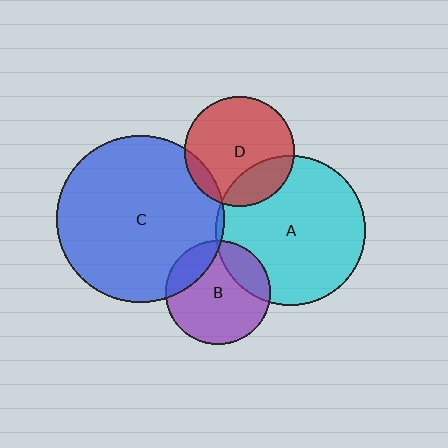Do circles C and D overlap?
Yes.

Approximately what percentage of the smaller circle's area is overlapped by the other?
Approximately 10%.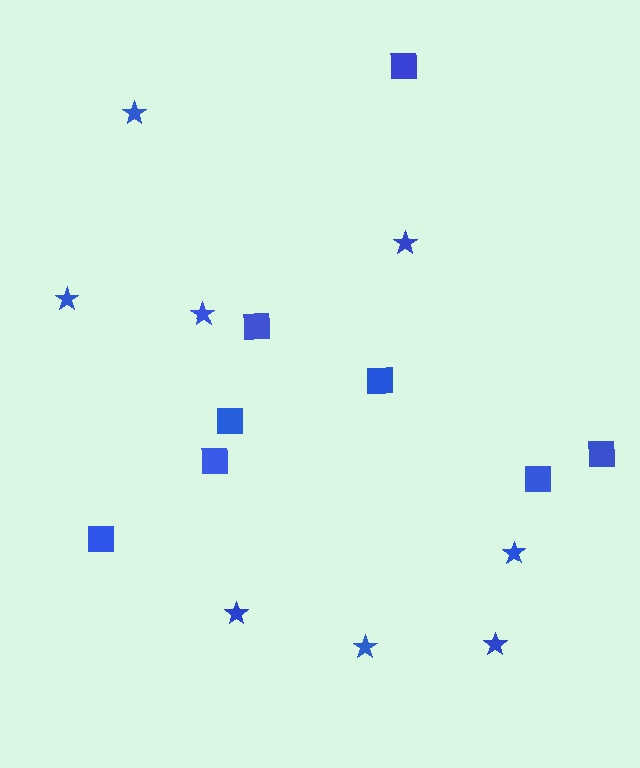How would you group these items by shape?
There are 2 groups: one group of squares (8) and one group of stars (8).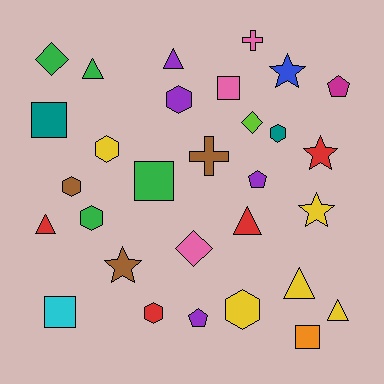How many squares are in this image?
There are 5 squares.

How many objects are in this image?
There are 30 objects.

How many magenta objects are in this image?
There is 1 magenta object.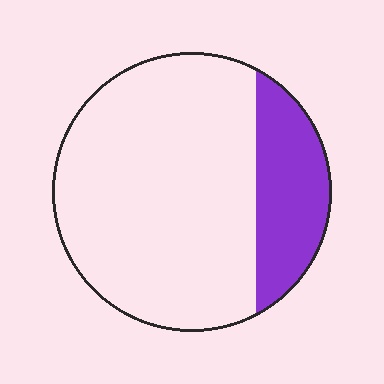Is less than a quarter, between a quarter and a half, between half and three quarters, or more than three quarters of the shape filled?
Less than a quarter.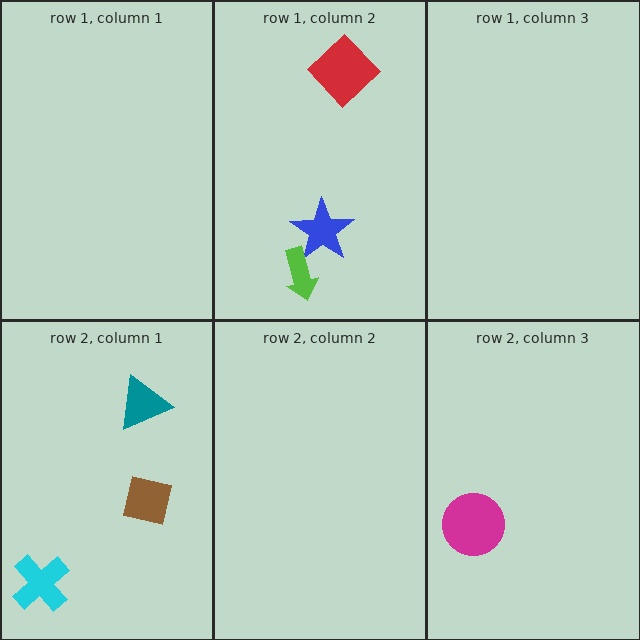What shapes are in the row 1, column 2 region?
The red diamond, the blue star, the lime arrow.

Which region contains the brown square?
The row 2, column 1 region.